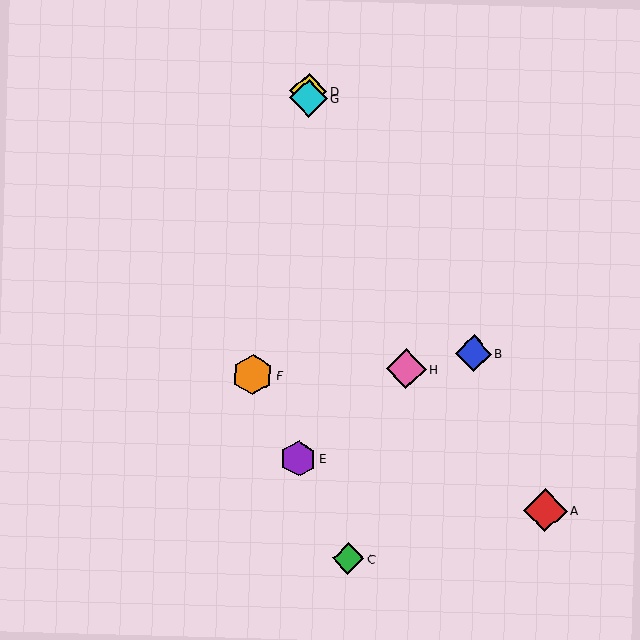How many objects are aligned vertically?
3 objects (D, E, G) are aligned vertically.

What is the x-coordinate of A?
Object A is at x≈545.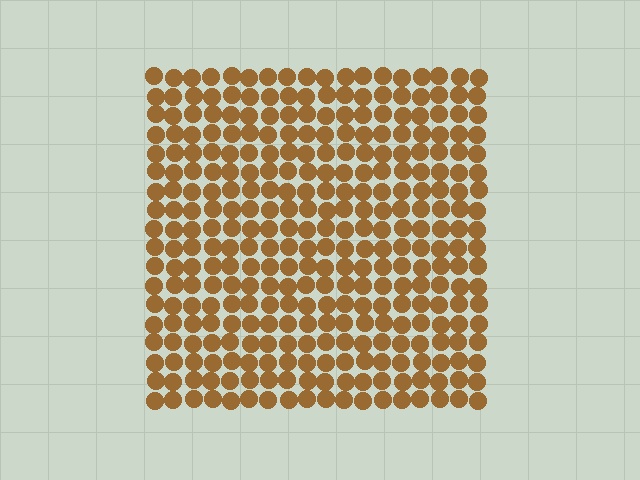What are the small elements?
The small elements are circles.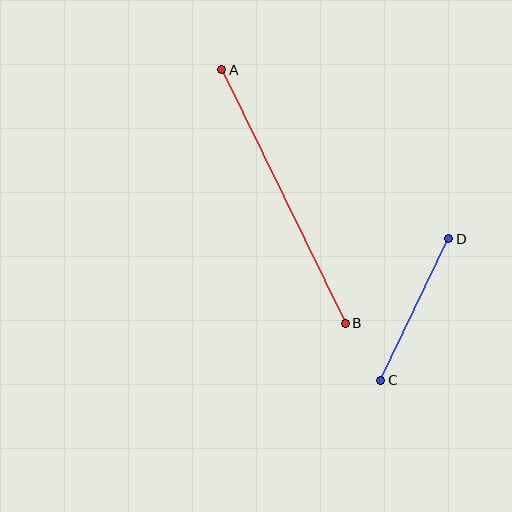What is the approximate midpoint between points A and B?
The midpoint is at approximately (284, 196) pixels.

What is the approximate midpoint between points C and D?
The midpoint is at approximately (415, 310) pixels.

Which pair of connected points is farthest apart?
Points A and B are farthest apart.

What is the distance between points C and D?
The distance is approximately 157 pixels.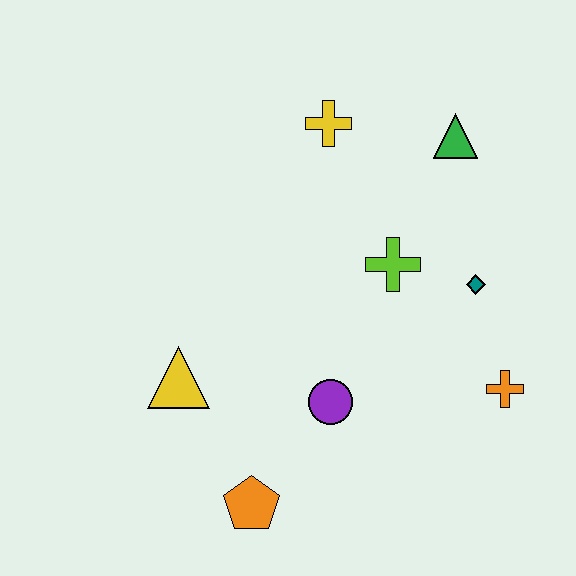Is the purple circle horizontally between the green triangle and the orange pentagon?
Yes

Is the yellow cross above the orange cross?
Yes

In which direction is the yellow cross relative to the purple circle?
The yellow cross is above the purple circle.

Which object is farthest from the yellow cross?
The orange pentagon is farthest from the yellow cross.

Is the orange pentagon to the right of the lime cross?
No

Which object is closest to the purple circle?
The orange pentagon is closest to the purple circle.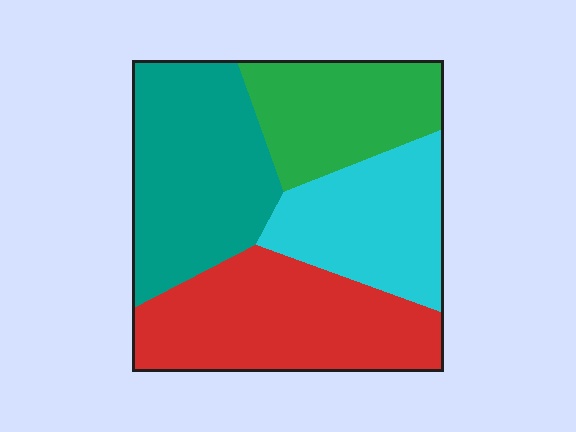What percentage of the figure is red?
Red takes up about one third (1/3) of the figure.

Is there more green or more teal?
Teal.